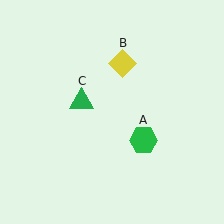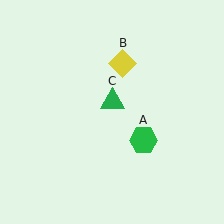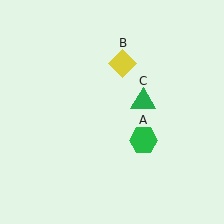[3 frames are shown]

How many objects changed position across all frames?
1 object changed position: green triangle (object C).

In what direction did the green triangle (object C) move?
The green triangle (object C) moved right.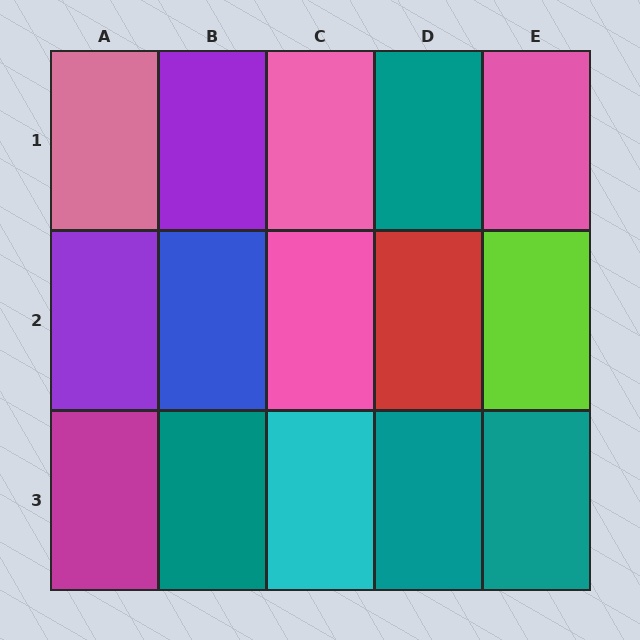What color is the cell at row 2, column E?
Lime.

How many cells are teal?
4 cells are teal.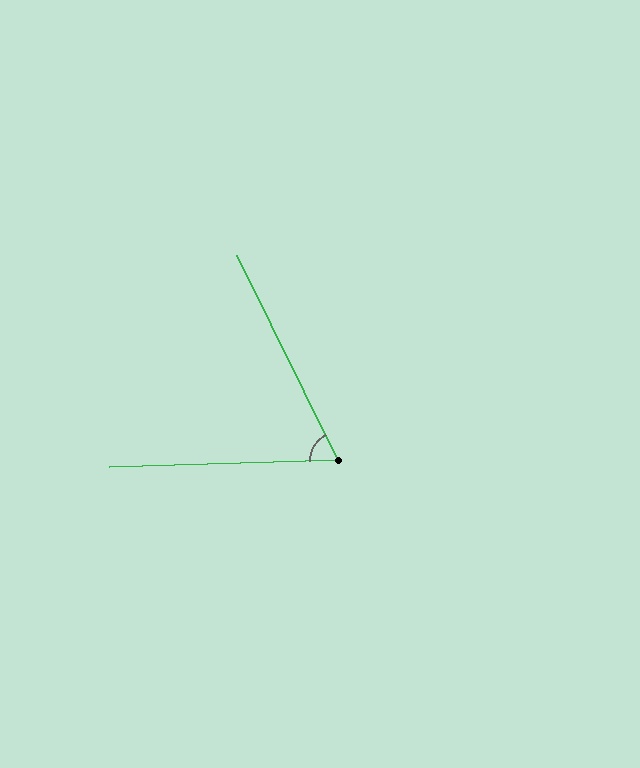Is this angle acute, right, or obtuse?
It is acute.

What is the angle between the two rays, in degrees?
Approximately 66 degrees.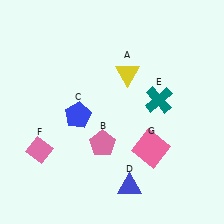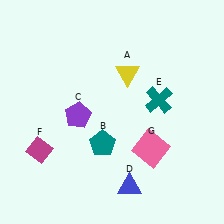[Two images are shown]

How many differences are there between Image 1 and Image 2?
There are 3 differences between the two images.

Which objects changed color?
B changed from pink to teal. C changed from blue to purple. F changed from pink to magenta.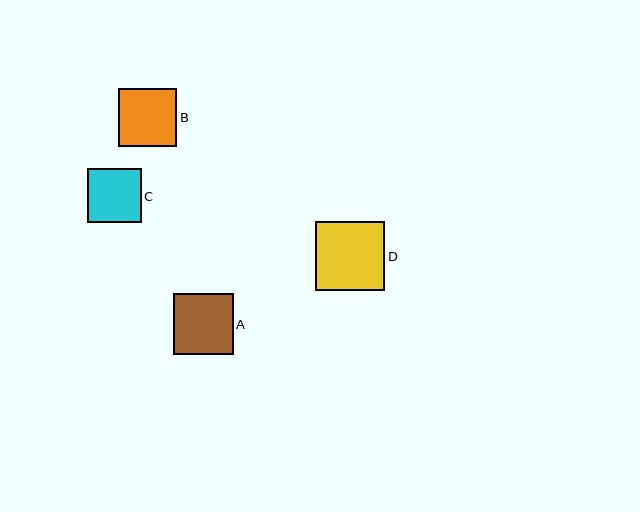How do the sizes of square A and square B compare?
Square A and square B are approximately the same size.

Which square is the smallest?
Square C is the smallest with a size of approximately 54 pixels.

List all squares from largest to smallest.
From largest to smallest: D, A, B, C.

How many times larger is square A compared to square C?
Square A is approximately 1.1 times the size of square C.